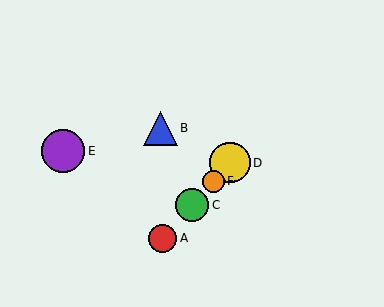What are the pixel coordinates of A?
Object A is at (163, 238).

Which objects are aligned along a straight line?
Objects A, C, D, F are aligned along a straight line.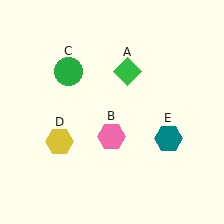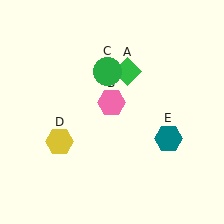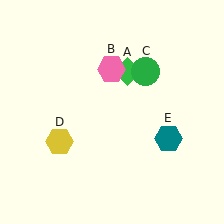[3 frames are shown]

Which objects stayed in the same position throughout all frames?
Green diamond (object A) and yellow hexagon (object D) and teal hexagon (object E) remained stationary.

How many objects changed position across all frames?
2 objects changed position: pink hexagon (object B), green circle (object C).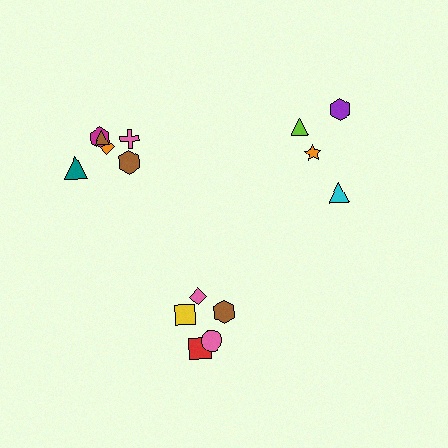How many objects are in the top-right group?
There are 4 objects.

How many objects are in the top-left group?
There are 6 objects.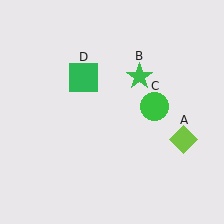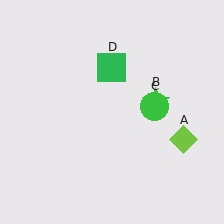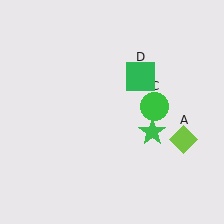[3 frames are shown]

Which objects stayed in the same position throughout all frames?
Lime diamond (object A) and green circle (object C) remained stationary.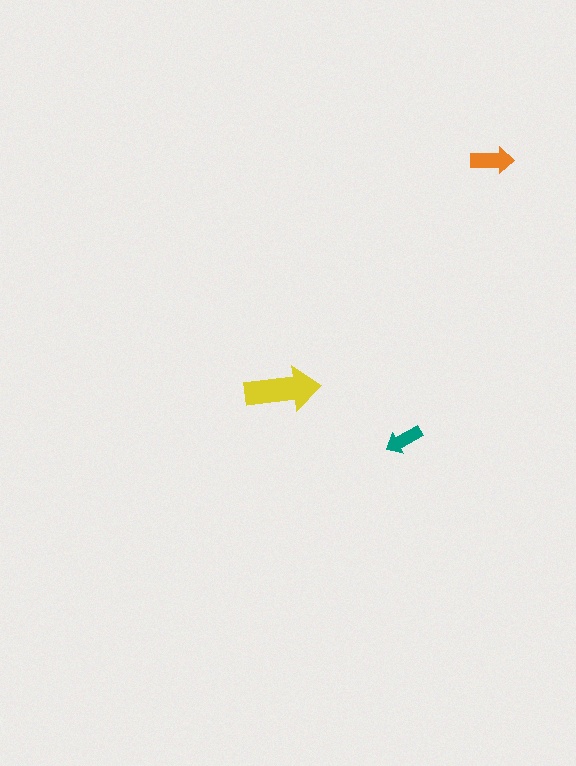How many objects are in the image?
There are 3 objects in the image.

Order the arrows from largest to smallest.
the yellow one, the orange one, the teal one.